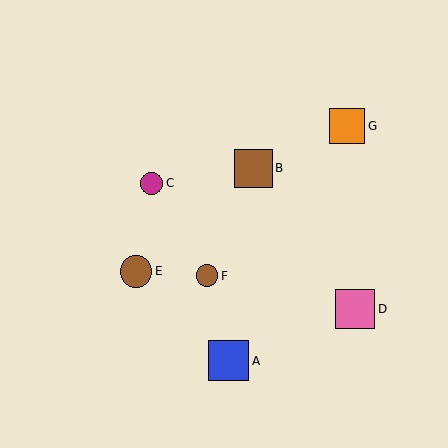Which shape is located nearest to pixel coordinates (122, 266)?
The brown circle (labeled E) at (136, 271) is nearest to that location.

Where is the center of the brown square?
The center of the brown square is at (253, 168).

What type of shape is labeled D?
Shape D is a pink square.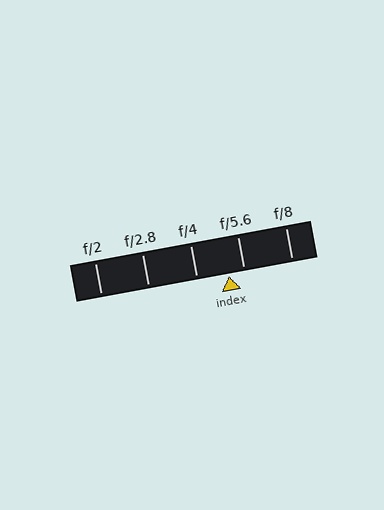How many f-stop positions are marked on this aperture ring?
There are 5 f-stop positions marked.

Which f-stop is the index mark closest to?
The index mark is closest to f/5.6.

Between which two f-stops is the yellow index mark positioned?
The index mark is between f/4 and f/5.6.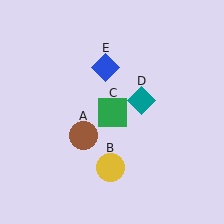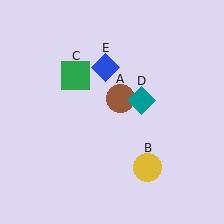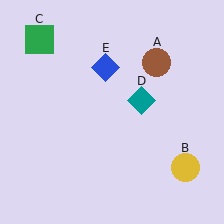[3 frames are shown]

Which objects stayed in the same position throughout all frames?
Teal diamond (object D) and blue diamond (object E) remained stationary.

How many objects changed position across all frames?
3 objects changed position: brown circle (object A), yellow circle (object B), green square (object C).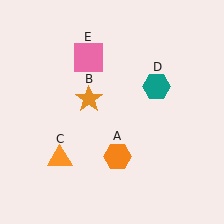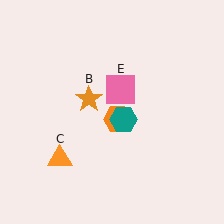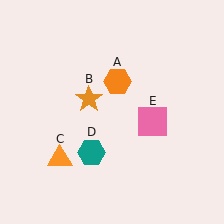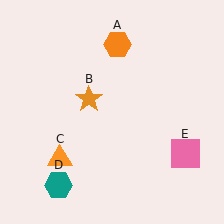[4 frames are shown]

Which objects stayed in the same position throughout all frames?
Orange star (object B) and orange triangle (object C) remained stationary.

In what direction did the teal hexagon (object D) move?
The teal hexagon (object D) moved down and to the left.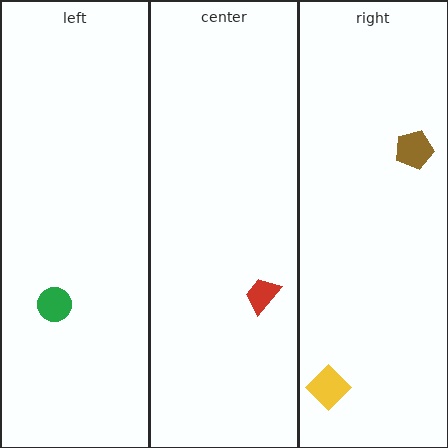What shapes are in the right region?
The yellow diamond, the brown pentagon.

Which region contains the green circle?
The left region.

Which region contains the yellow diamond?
The right region.